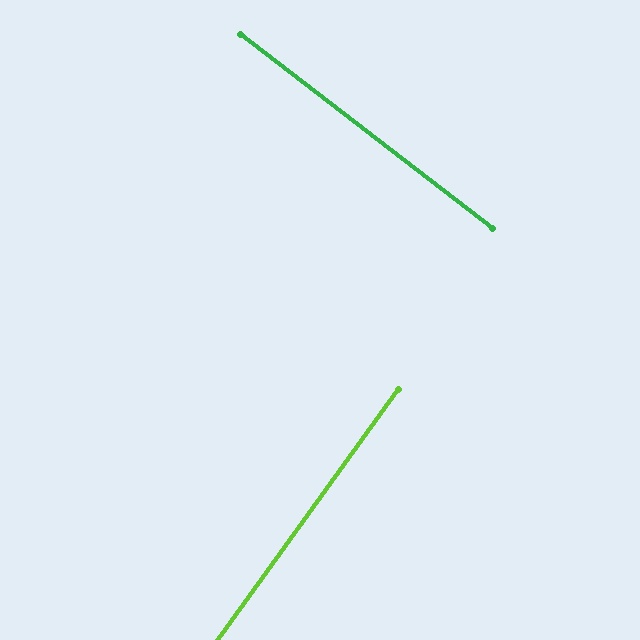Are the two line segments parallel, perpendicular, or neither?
Perpendicular — they meet at approximately 88°.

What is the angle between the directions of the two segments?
Approximately 88 degrees.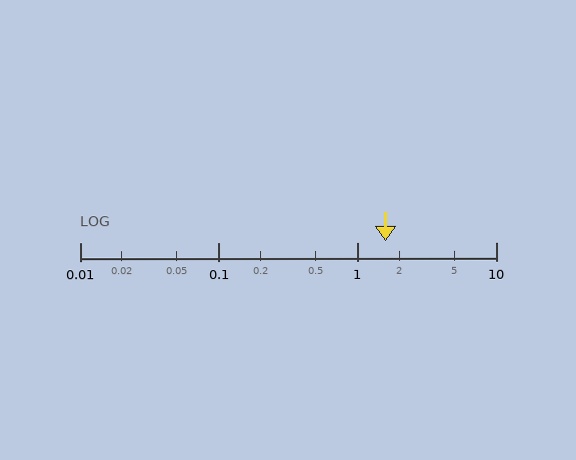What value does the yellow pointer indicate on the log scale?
The pointer indicates approximately 1.6.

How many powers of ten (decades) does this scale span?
The scale spans 3 decades, from 0.01 to 10.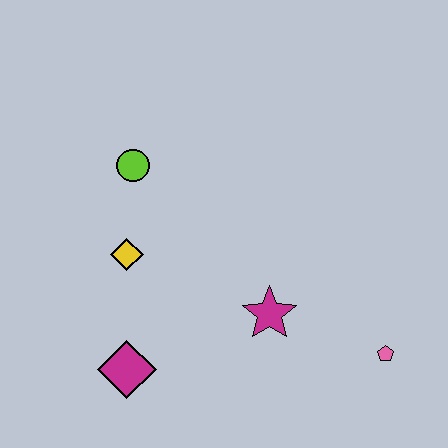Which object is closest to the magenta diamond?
The yellow diamond is closest to the magenta diamond.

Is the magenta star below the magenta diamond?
No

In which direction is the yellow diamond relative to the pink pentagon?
The yellow diamond is to the left of the pink pentagon.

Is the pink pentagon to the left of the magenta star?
No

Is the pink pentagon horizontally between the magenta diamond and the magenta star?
No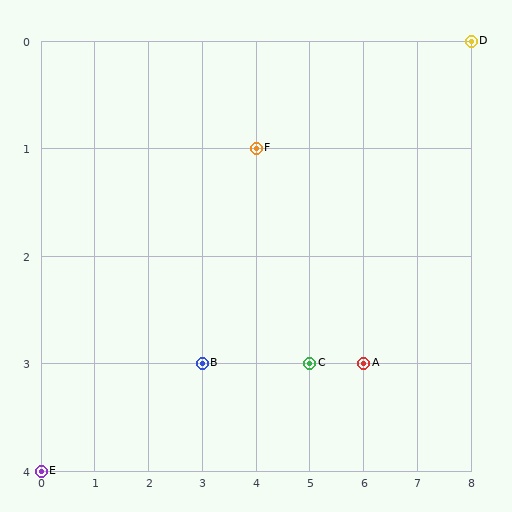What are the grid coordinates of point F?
Point F is at grid coordinates (4, 1).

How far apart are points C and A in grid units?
Points C and A are 1 column apart.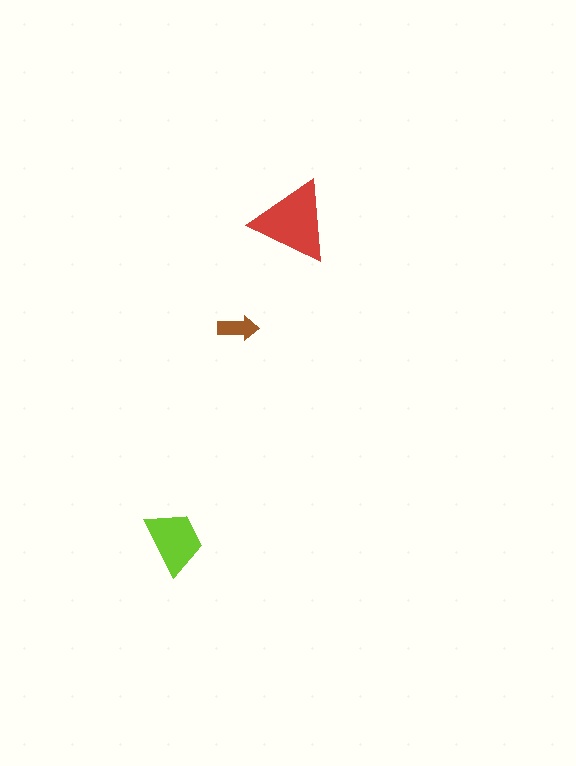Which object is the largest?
The red triangle.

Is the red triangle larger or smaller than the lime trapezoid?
Larger.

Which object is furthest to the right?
The red triangle is rightmost.